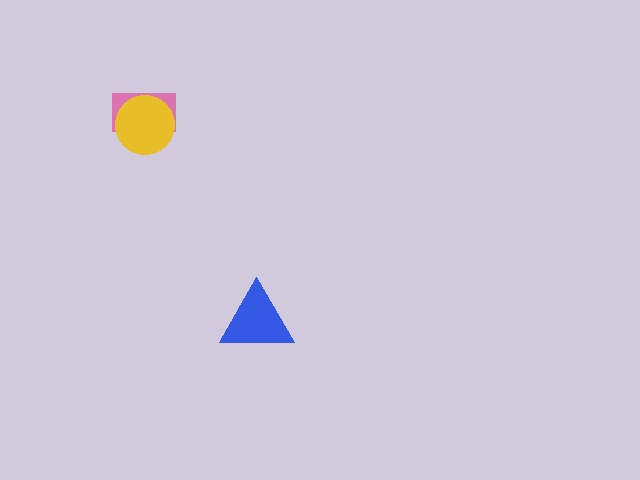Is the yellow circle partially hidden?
No, no other shape covers it.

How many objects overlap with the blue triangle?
0 objects overlap with the blue triangle.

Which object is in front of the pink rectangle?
The yellow circle is in front of the pink rectangle.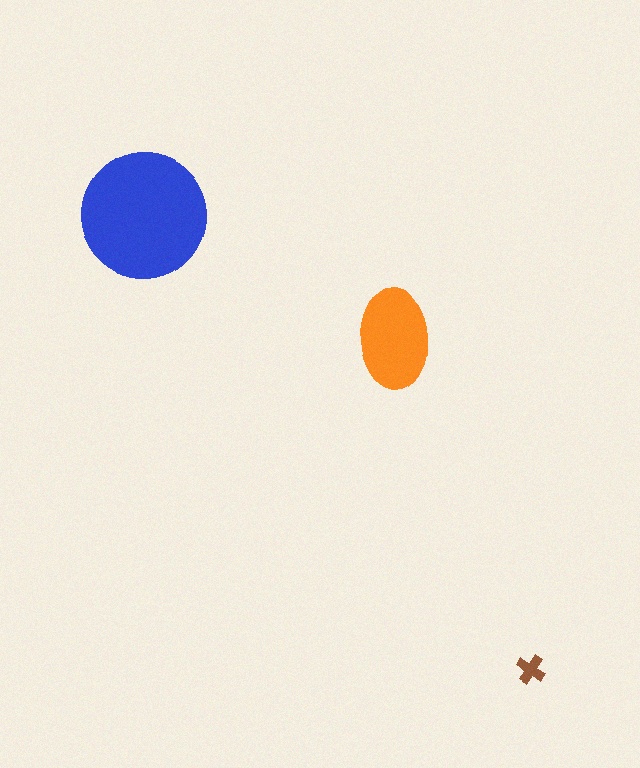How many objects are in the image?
There are 3 objects in the image.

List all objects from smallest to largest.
The brown cross, the orange ellipse, the blue circle.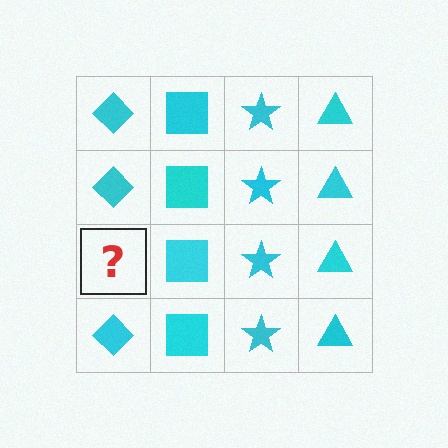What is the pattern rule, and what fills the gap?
The rule is that each column has a consistent shape. The gap should be filled with a cyan diamond.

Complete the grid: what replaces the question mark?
The question mark should be replaced with a cyan diamond.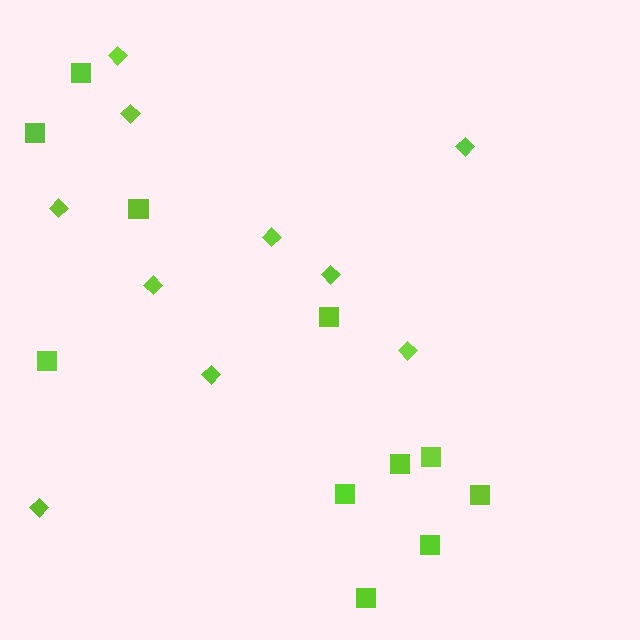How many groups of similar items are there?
There are 2 groups: one group of squares (11) and one group of diamonds (10).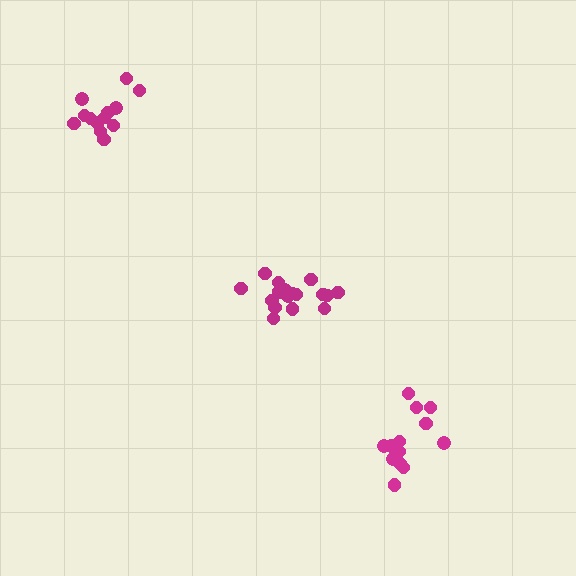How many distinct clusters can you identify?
There are 3 distinct clusters.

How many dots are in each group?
Group 1: 13 dots, Group 2: 18 dots, Group 3: 13 dots (44 total).